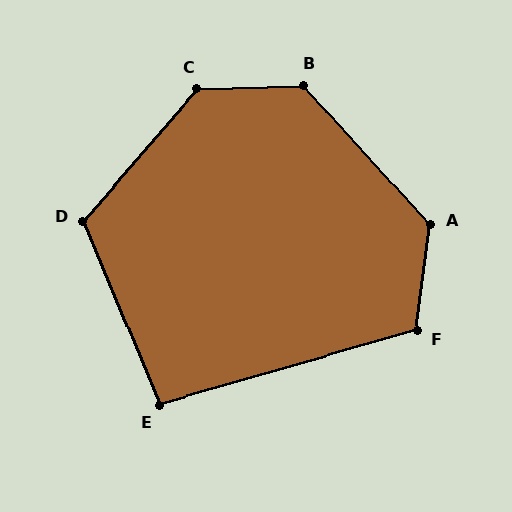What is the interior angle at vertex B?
Approximately 130 degrees (obtuse).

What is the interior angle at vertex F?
Approximately 113 degrees (obtuse).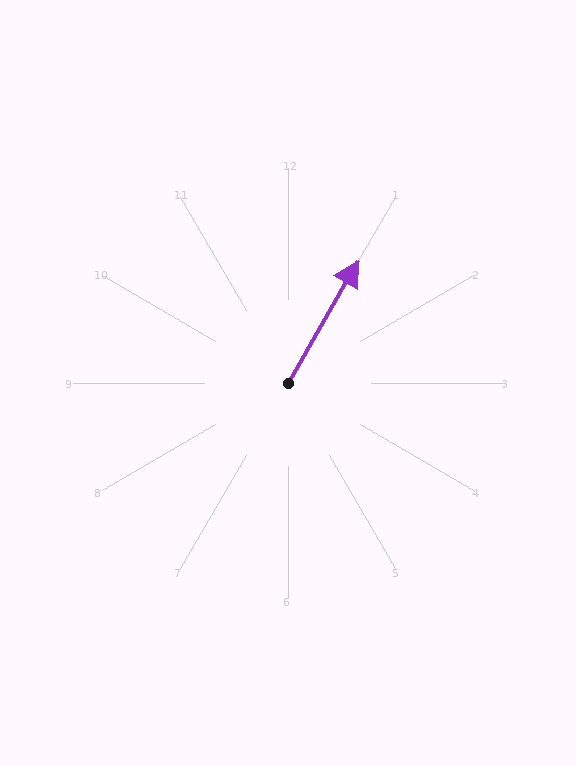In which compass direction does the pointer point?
Northeast.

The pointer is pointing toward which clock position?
Roughly 1 o'clock.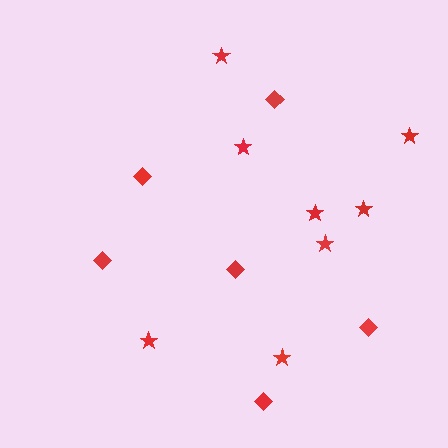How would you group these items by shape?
There are 2 groups: one group of stars (8) and one group of diamonds (6).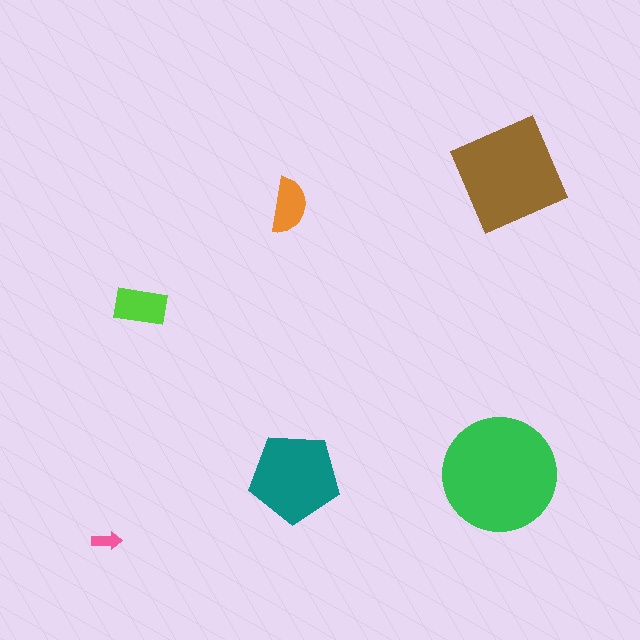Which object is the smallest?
The pink arrow.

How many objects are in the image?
There are 6 objects in the image.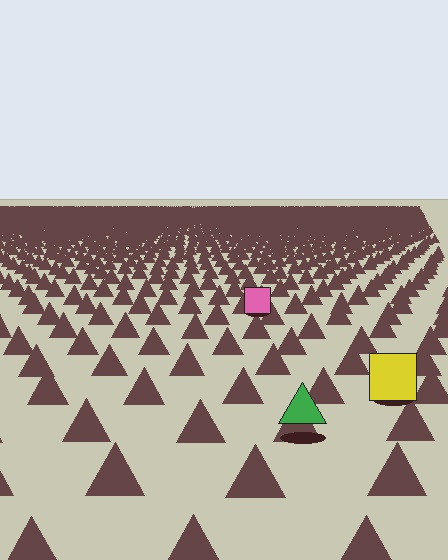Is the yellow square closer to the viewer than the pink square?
Yes. The yellow square is closer — you can tell from the texture gradient: the ground texture is coarser near it.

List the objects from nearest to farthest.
From nearest to farthest: the green triangle, the yellow square, the pink square.